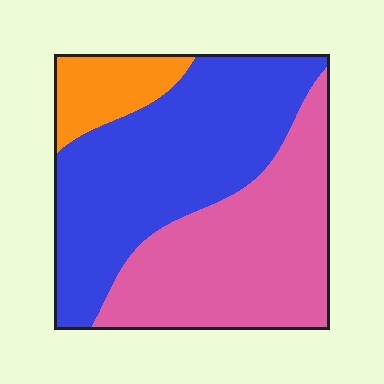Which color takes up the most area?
Blue, at roughly 50%.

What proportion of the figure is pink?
Pink takes up between a third and a half of the figure.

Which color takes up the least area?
Orange, at roughly 10%.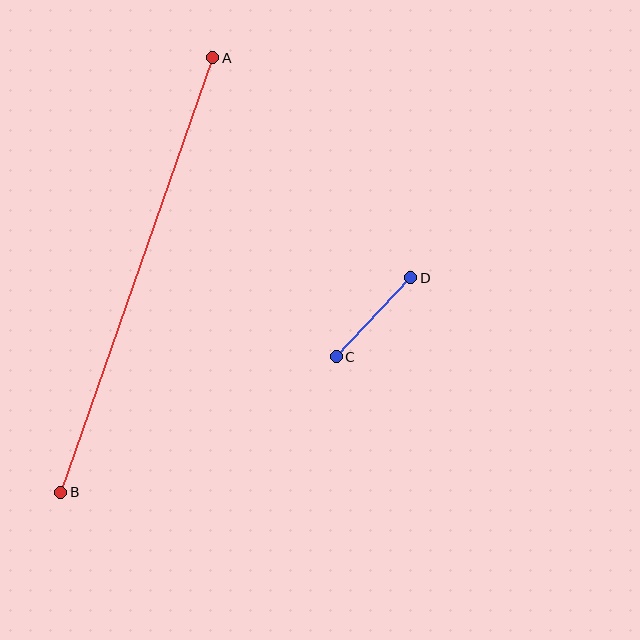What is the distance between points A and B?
The distance is approximately 461 pixels.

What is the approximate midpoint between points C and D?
The midpoint is at approximately (373, 317) pixels.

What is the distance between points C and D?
The distance is approximately 108 pixels.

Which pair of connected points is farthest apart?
Points A and B are farthest apart.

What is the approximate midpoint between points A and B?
The midpoint is at approximately (137, 275) pixels.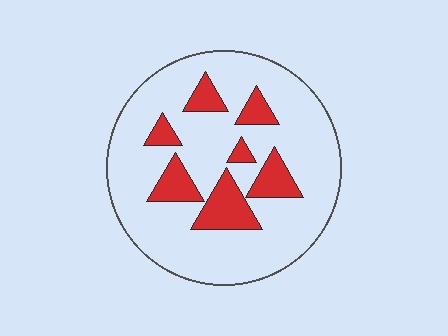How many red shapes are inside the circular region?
7.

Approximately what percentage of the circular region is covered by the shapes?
Approximately 20%.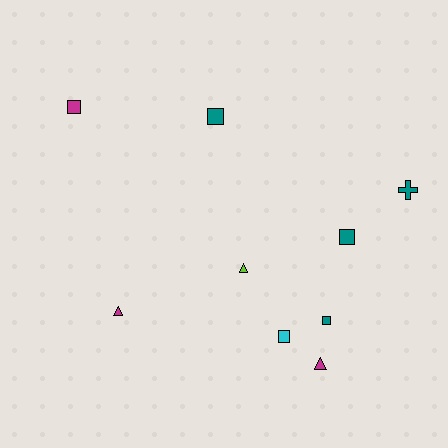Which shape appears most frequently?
Square, with 5 objects.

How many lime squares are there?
There are no lime squares.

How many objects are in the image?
There are 9 objects.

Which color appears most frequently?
Teal, with 4 objects.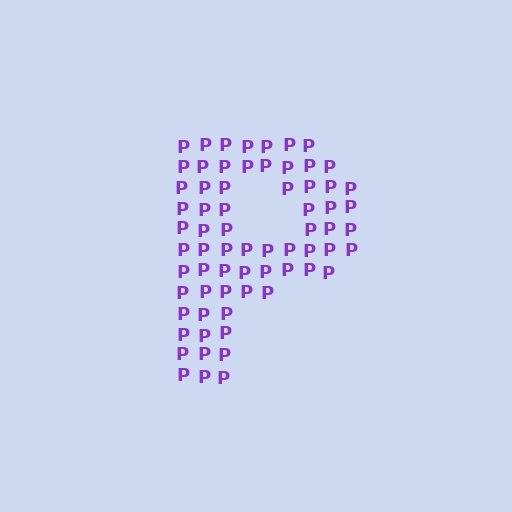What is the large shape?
The large shape is the letter P.